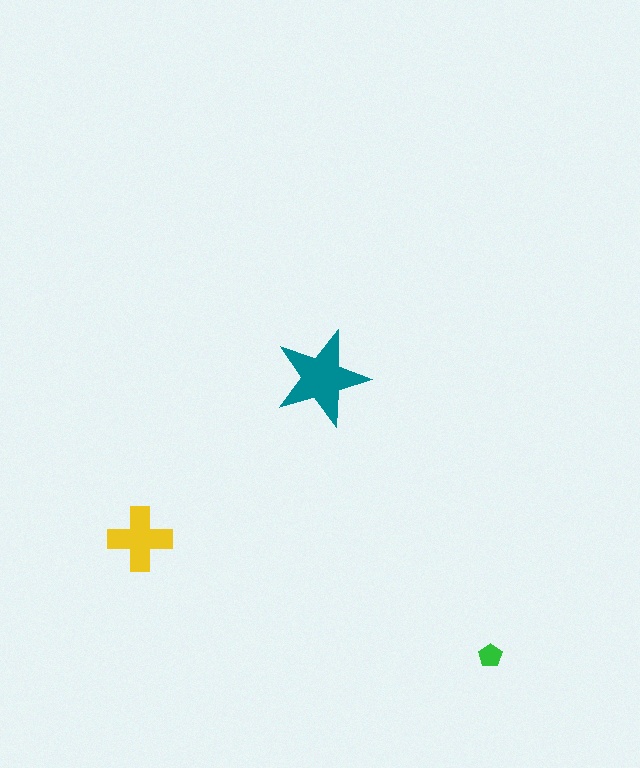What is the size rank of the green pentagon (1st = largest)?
3rd.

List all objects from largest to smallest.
The teal star, the yellow cross, the green pentagon.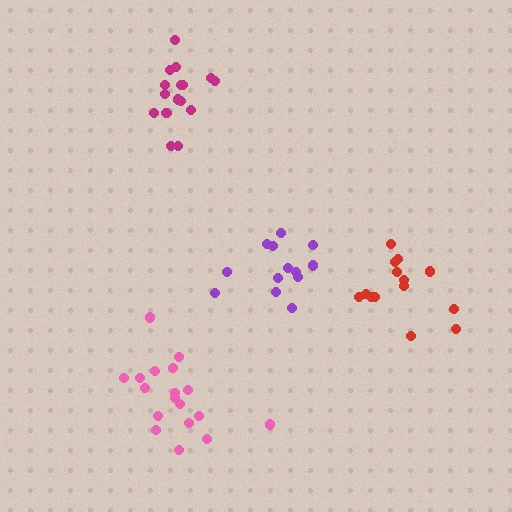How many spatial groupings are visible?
There are 4 spatial groupings.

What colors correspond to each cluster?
The clusters are colored: magenta, red, purple, pink.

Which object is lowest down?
The pink cluster is bottommost.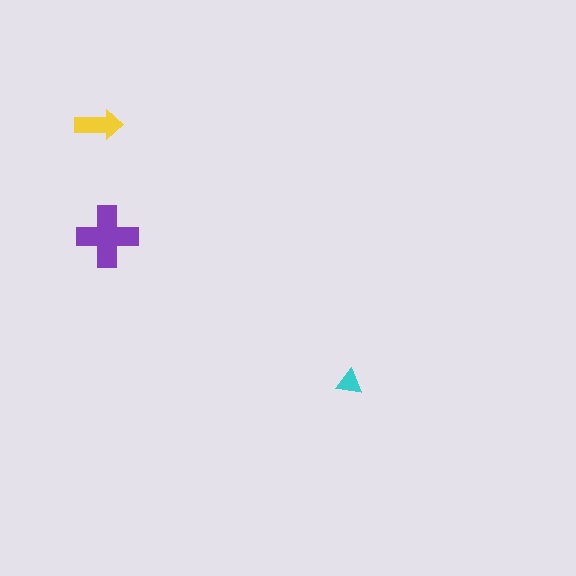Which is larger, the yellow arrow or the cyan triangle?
The yellow arrow.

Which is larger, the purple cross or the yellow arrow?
The purple cross.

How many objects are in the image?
There are 3 objects in the image.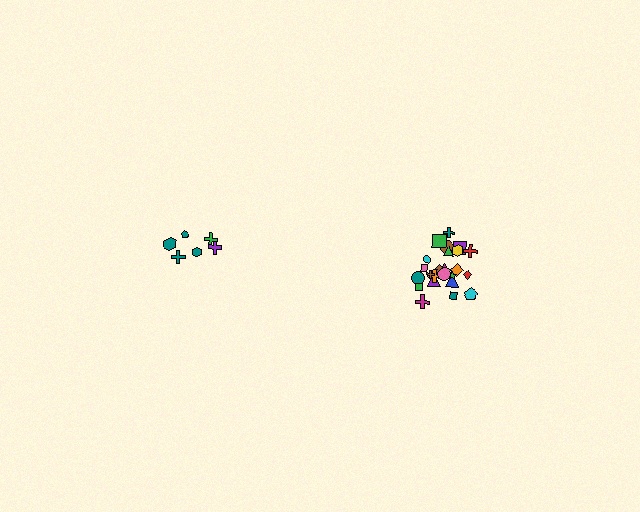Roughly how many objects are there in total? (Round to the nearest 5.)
Roughly 30 objects in total.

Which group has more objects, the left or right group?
The right group.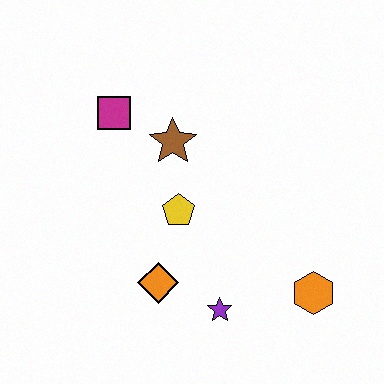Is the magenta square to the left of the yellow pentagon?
Yes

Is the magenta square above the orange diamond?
Yes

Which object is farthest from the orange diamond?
The magenta square is farthest from the orange diamond.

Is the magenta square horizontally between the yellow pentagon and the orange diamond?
No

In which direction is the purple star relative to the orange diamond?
The purple star is to the right of the orange diamond.